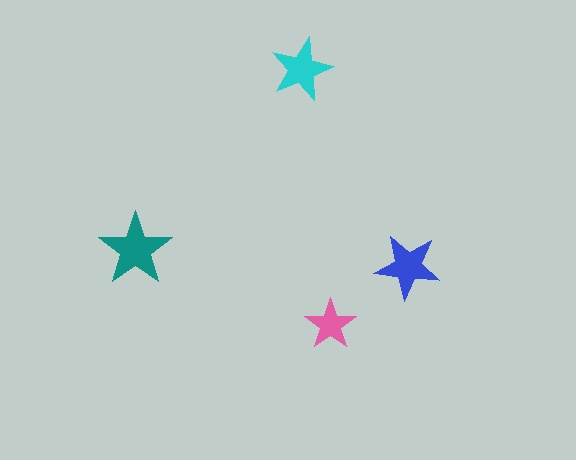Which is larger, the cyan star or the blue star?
The blue one.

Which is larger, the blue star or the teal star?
The teal one.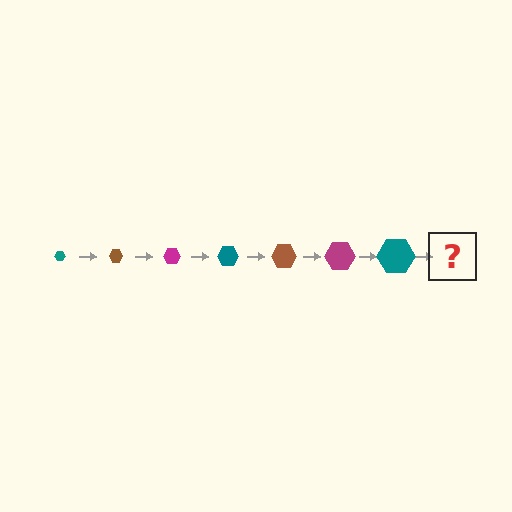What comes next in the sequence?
The next element should be a brown hexagon, larger than the previous one.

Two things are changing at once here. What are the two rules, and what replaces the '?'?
The two rules are that the hexagon grows larger each step and the color cycles through teal, brown, and magenta. The '?' should be a brown hexagon, larger than the previous one.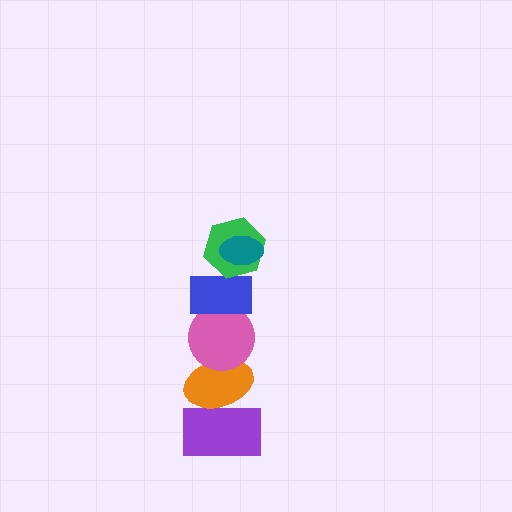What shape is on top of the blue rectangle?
The green hexagon is on top of the blue rectangle.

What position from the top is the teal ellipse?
The teal ellipse is 1st from the top.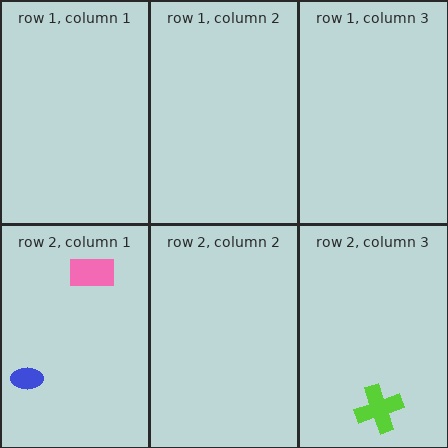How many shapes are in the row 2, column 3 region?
1.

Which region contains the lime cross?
The row 2, column 3 region.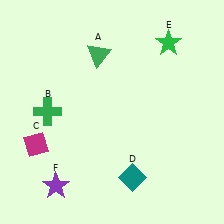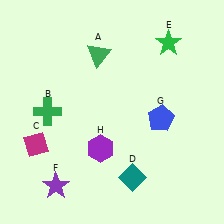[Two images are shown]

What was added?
A blue pentagon (G), a purple hexagon (H) were added in Image 2.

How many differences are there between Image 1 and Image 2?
There are 2 differences between the two images.